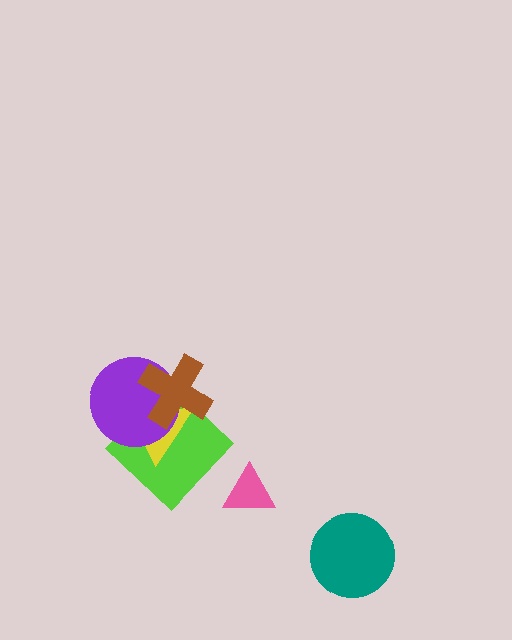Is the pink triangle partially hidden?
No, no other shape covers it.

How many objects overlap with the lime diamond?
3 objects overlap with the lime diamond.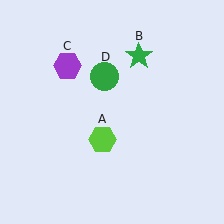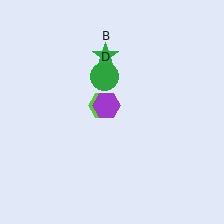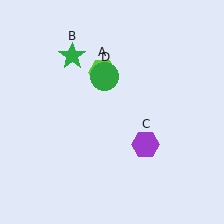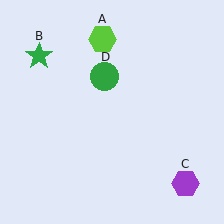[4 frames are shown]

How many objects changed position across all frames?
3 objects changed position: lime hexagon (object A), green star (object B), purple hexagon (object C).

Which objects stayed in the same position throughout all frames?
Green circle (object D) remained stationary.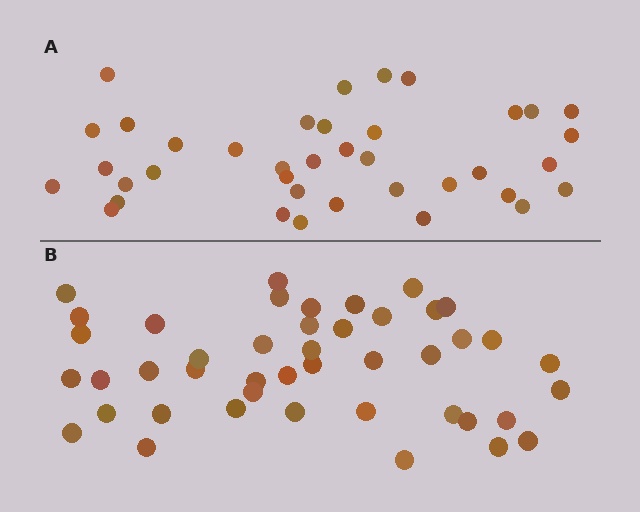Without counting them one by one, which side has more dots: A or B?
Region B (the bottom region) has more dots.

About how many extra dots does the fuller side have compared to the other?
Region B has about 6 more dots than region A.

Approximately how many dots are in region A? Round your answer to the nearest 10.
About 40 dots. (The exact count is 38, which rounds to 40.)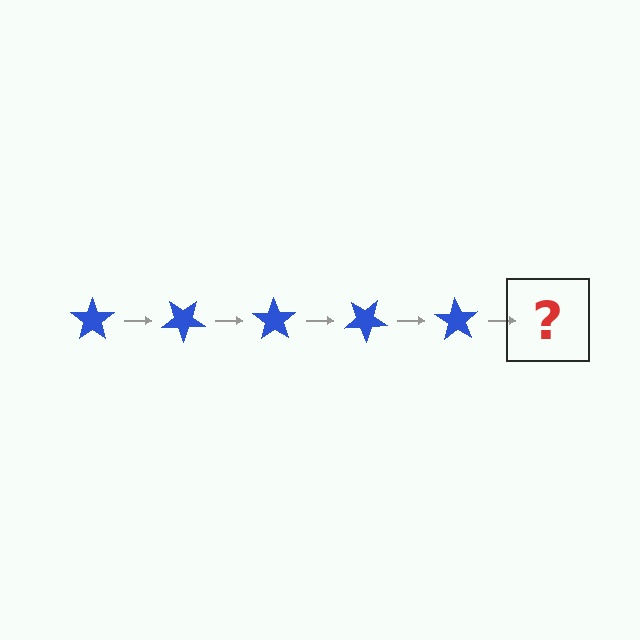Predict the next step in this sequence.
The next step is a blue star rotated 175 degrees.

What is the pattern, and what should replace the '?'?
The pattern is that the star rotates 35 degrees each step. The '?' should be a blue star rotated 175 degrees.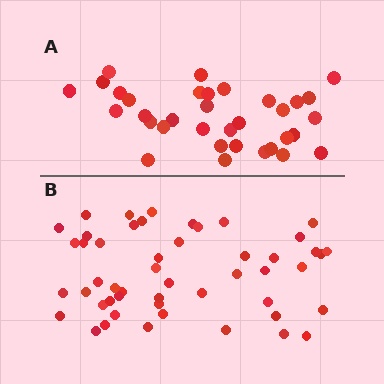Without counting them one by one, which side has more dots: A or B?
Region B (the bottom region) has more dots.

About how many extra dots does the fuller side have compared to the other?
Region B has approximately 15 more dots than region A.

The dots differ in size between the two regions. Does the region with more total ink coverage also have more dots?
No. Region A has more total ink coverage because its dots are larger, but region B actually contains more individual dots. Total area can be misleading — the number of items is what matters here.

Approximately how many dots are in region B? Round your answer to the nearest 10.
About 50 dots.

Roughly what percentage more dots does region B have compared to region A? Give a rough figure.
About 45% more.